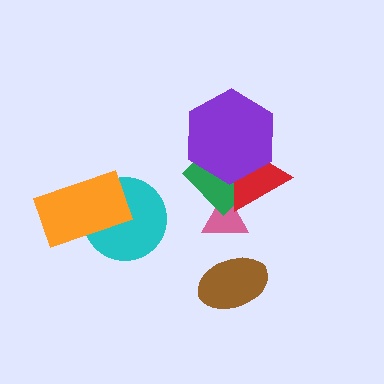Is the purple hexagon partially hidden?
No, no other shape covers it.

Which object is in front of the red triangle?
The purple hexagon is in front of the red triangle.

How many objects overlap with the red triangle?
3 objects overlap with the red triangle.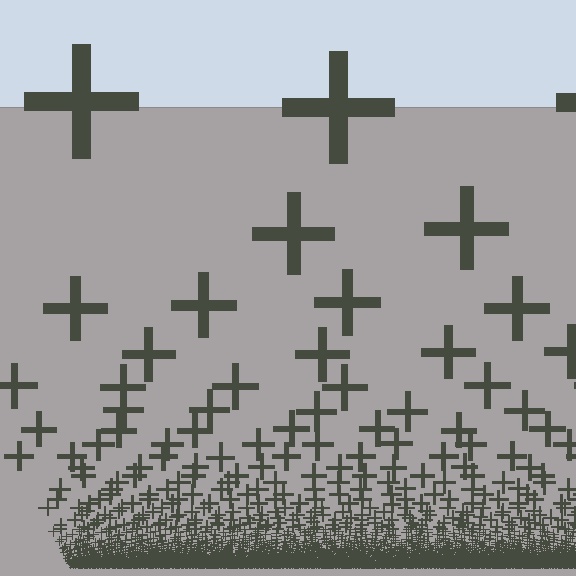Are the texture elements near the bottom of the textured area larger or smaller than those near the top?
Smaller. The gradient is inverted — elements near the bottom are smaller and denser.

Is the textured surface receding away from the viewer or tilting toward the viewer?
The surface appears to tilt toward the viewer. Texture elements get larger and sparser toward the top.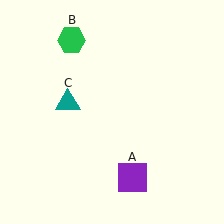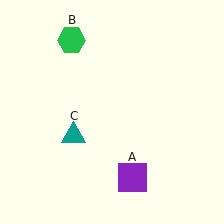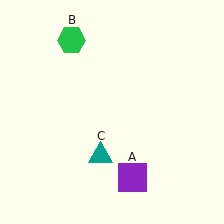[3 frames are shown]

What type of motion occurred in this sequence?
The teal triangle (object C) rotated counterclockwise around the center of the scene.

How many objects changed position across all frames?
1 object changed position: teal triangle (object C).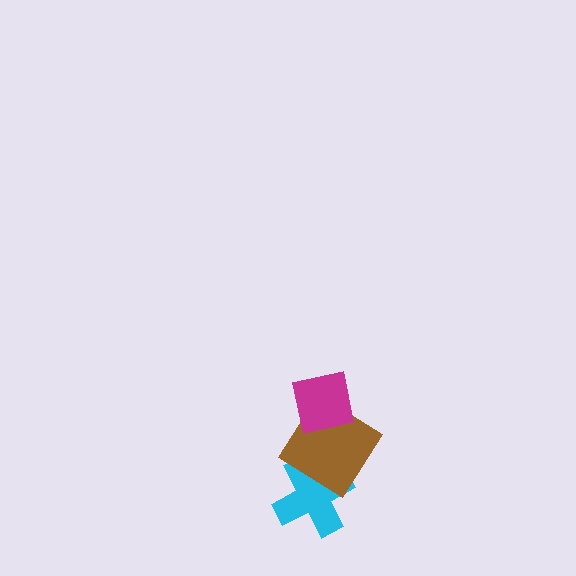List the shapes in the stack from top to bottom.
From top to bottom: the magenta square, the brown diamond, the cyan cross.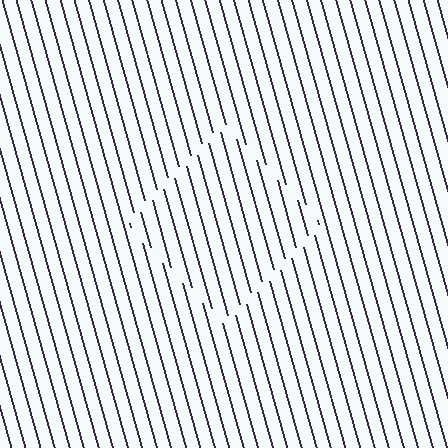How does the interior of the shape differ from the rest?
The interior of the shape contains the same grating, shifted by half a period — the contour is defined by the phase discontinuity where line-ends from the inner and outer gratings abut.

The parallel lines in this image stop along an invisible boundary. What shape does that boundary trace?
An illusory square. The interior of the shape contains the same grating, shifted by half a period — the contour is defined by the phase discontinuity where line-ends from the inner and outer gratings abut.